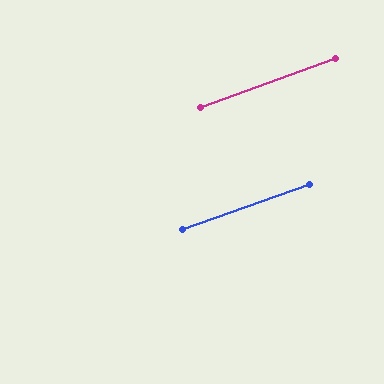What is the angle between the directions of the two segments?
Approximately 0 degrees.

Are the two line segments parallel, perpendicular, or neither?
Parallel — their directions differ by only 0.4°.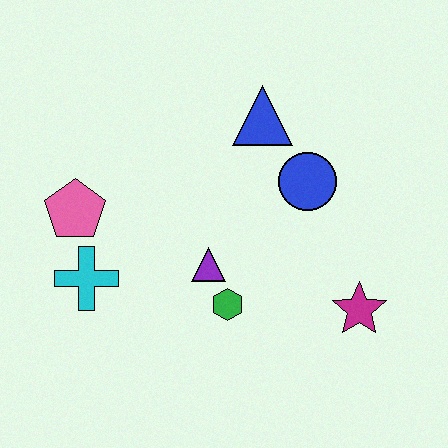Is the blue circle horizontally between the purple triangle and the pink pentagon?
No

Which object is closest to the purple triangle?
The green hexagon is closest to the purple triangle.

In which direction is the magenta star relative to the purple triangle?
The magenta star is to the right of the purple triangle.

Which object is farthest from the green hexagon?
The blue triangle is farthest from the green hexagon.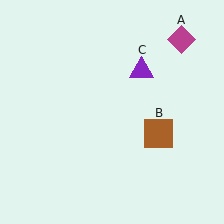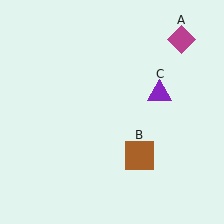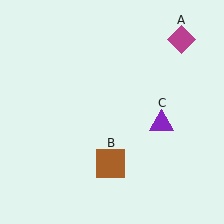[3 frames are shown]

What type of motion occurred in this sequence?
The brown square (object B), purple triangle (object C) rotated clockwise around the center of the scene.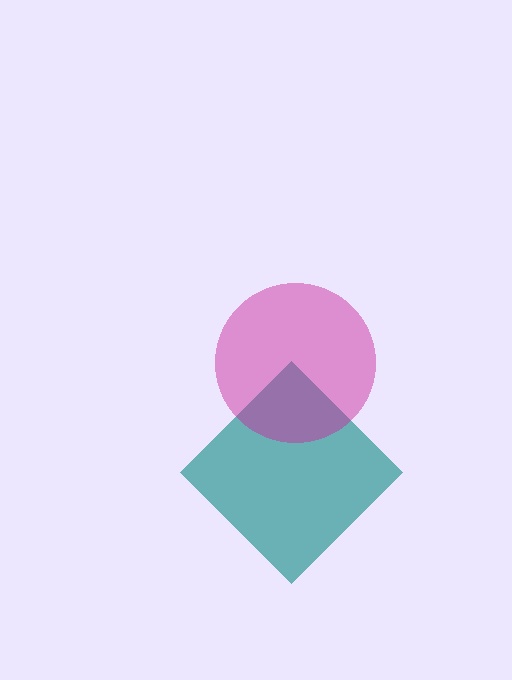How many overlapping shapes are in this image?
There are 2 overlapping shapes in the image.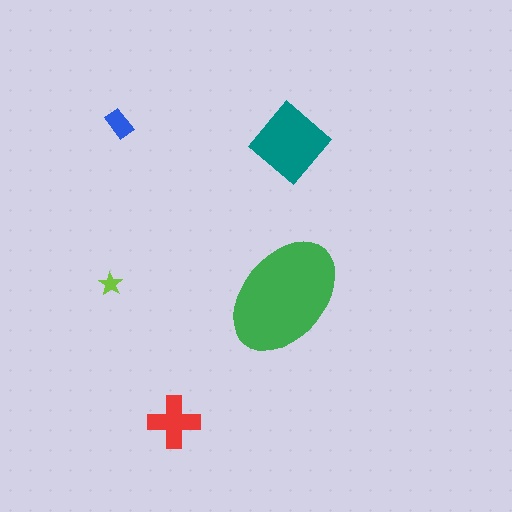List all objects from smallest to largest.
The lime star, the blue rectangle, the red cross, the teal diamond, the green ellipse.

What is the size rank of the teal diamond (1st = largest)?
2nd.